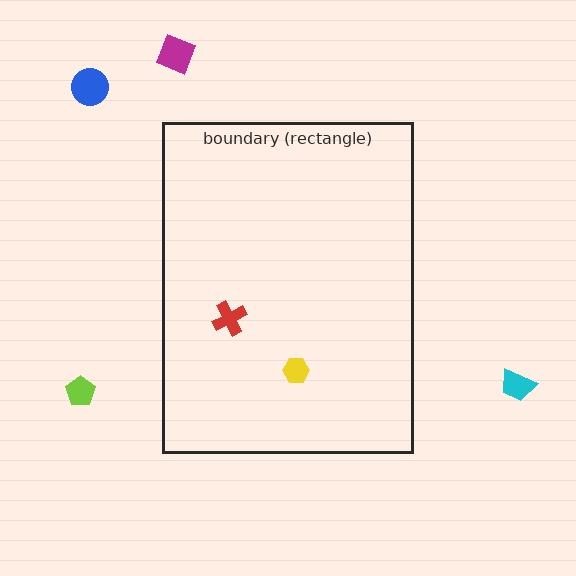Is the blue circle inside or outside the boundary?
Outside.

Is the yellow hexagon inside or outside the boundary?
Inside.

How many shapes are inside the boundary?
2 inside, 4 outside.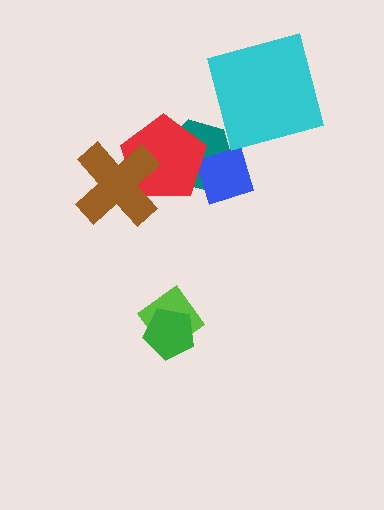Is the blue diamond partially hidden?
Yes, it is partially covered by another shape.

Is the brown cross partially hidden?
No, no other shape covers it.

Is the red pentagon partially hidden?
Yes, it is partially covered by another shape.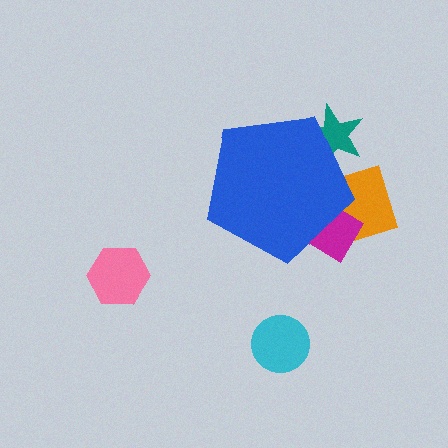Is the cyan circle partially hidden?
No, the cyan circle is fully visible.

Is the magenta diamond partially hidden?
Yes, the magenta diamond is partially hidden behind the blue pentagon.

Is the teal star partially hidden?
Yes, the teal star is partially hidden behind the blue pentagon.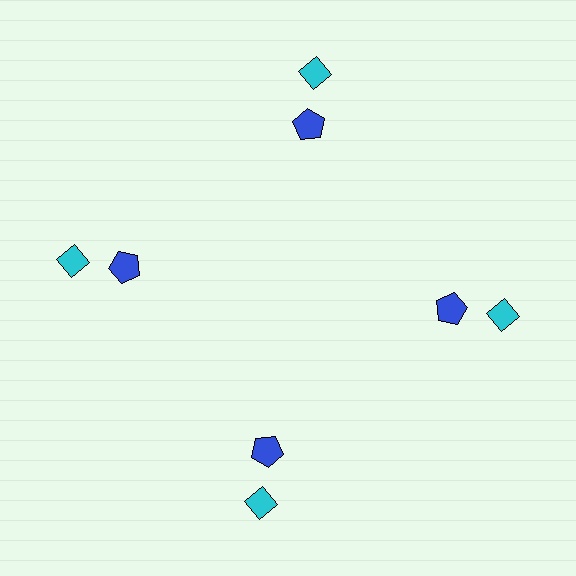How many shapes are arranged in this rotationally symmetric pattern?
There are 8 shapes, arranged in 4 groups of 2.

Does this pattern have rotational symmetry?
Yes, this pattern has 4-fold rotational symmetry. It looks the same after rotating 90 degrees around the center.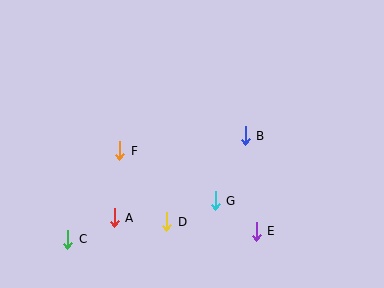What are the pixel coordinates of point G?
Point G is at (215, 201).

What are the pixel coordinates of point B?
Point B is at (245, 136).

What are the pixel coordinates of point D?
Point D is at (167, 222).